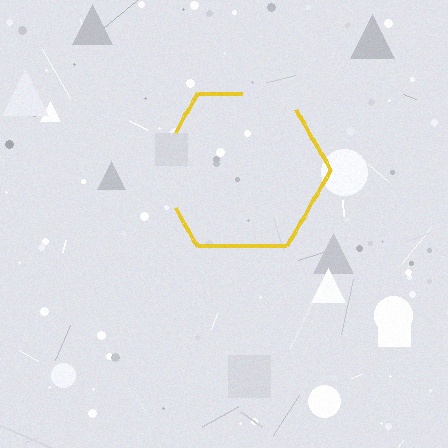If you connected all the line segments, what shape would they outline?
They would outline a hexagon.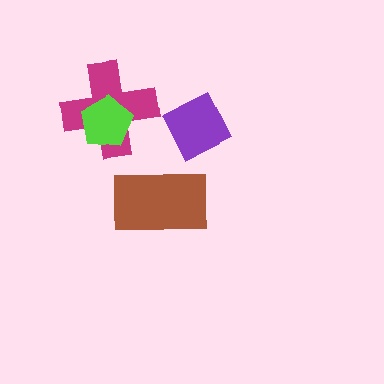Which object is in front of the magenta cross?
The lime pentagon is in front of the magenta cross.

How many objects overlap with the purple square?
0 objects overlap with the purple square.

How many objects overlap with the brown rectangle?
0 objects overlap with the brown rectangle.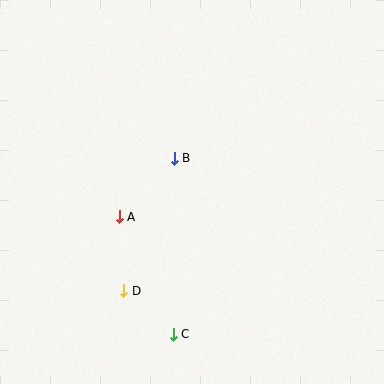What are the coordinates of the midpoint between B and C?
The midpoint between B and C is at (174, 246).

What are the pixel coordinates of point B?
Point B is at (174, 158).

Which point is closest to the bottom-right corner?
Point C is closest to the bottom-right corner.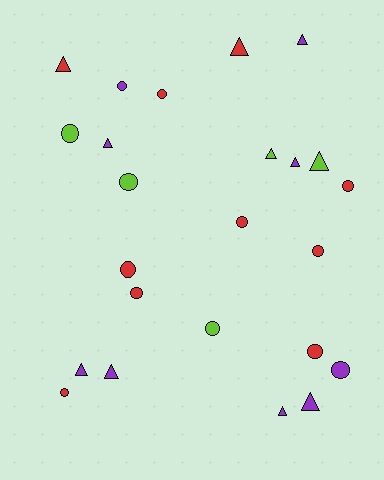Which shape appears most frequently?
Circle, with 13 objects.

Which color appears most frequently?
Red, with 10 objects.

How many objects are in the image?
There are 24 objects.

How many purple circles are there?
There are 2 purple circles.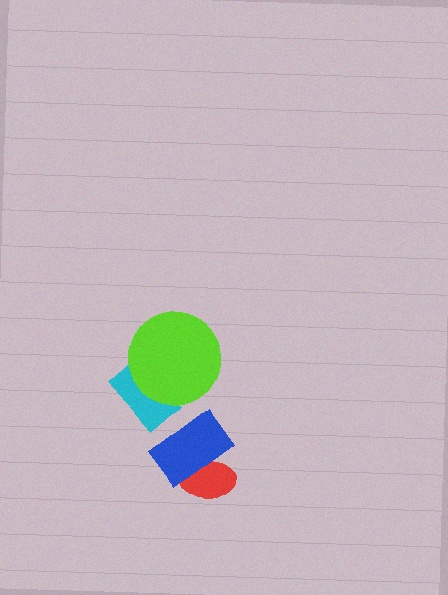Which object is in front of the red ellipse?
The blue rectangle is in front of the red ellipse.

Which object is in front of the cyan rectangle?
The lime circle is in front of the cyan rectangle.